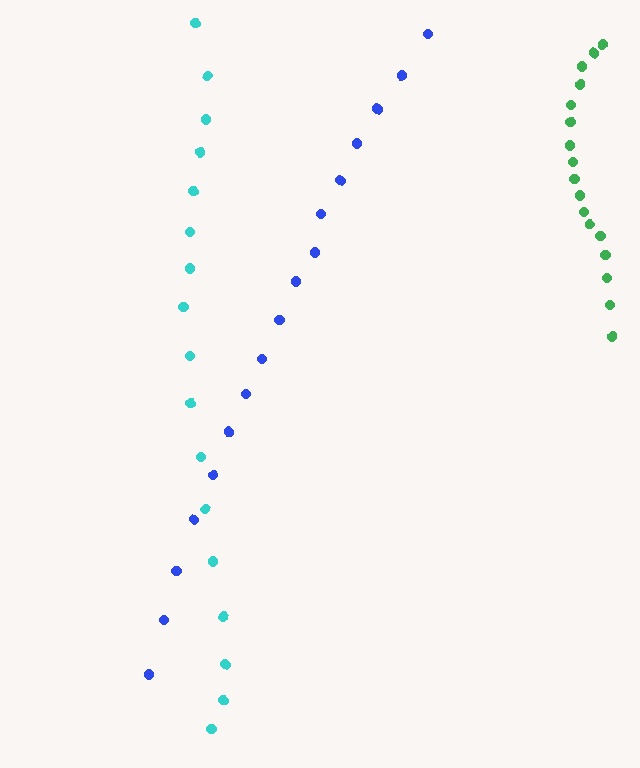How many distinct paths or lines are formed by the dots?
There are 3 distinct paths.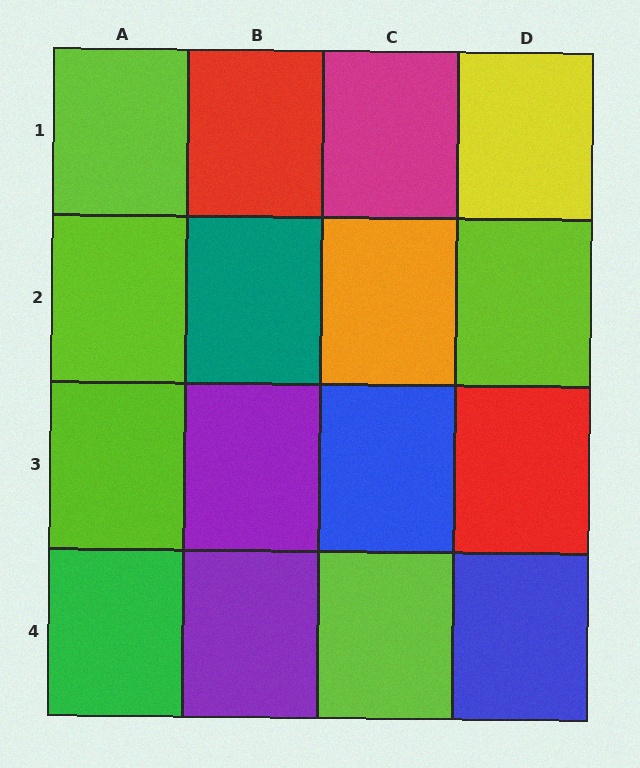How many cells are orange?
1 cell is orange.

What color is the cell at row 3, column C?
Blue.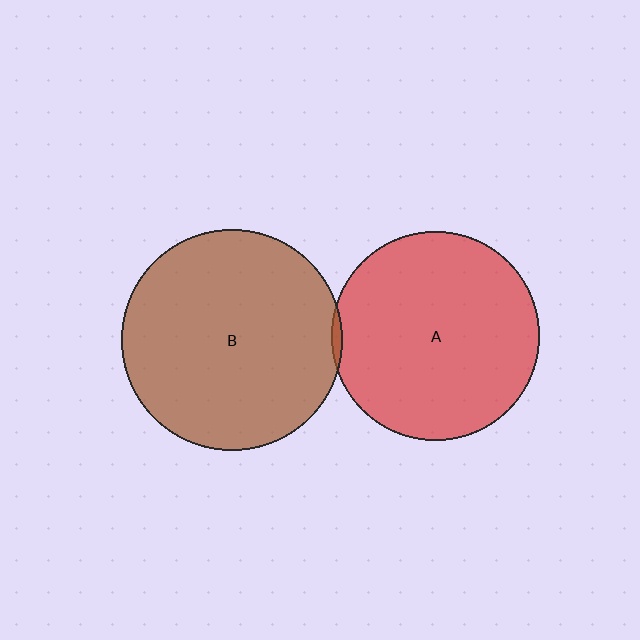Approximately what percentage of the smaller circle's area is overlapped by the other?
Approximately 5%.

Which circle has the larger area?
Circle B (brown).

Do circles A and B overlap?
Yes.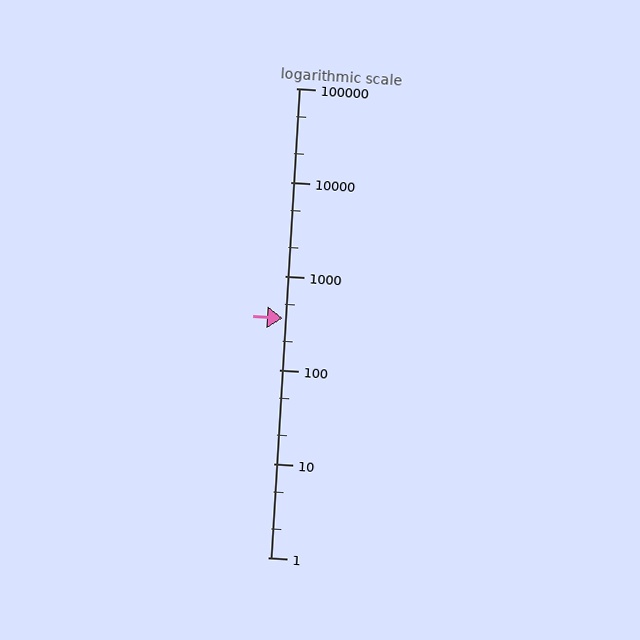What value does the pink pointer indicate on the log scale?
The pointer indicates approximately 350.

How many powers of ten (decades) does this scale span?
The scale spans 5 decades, from 1 to 100000.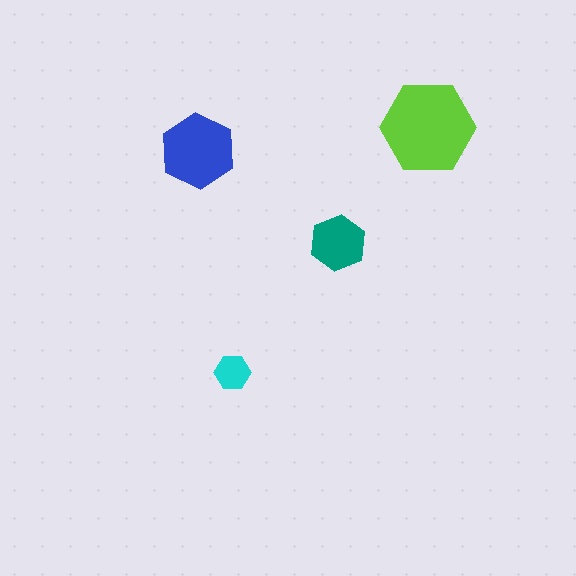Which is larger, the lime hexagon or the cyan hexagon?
The lime one.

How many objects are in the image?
There are 4 objects in the image.